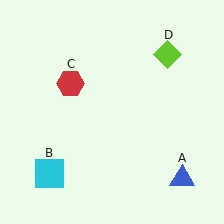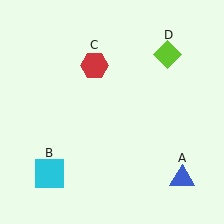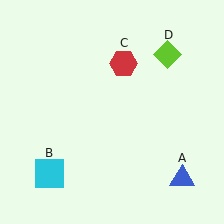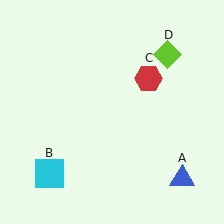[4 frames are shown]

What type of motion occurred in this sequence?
The red hexagon (object C) rotated clockwise around the center of the scene.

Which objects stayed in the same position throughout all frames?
Blue triangle (object A) and cyan square (object B) and lime diamond (object D) remained stationary.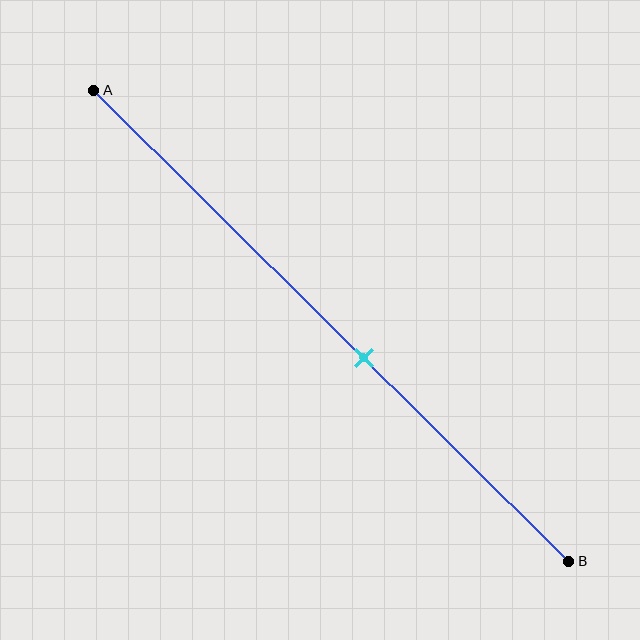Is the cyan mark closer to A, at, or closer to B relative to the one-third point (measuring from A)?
The cyan mark is closer to point B than the one-third point of segment AB.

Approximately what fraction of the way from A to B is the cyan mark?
The cyan mark is approximately 55% of the way from A to B.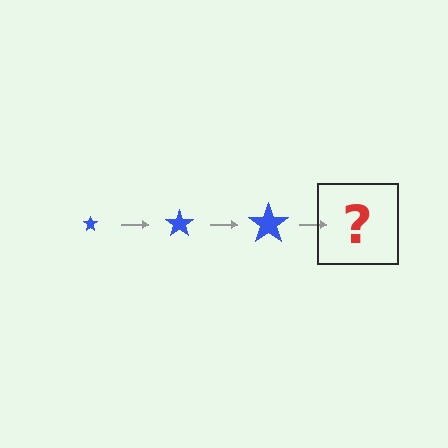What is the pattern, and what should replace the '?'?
The pattern is that the star gets progressively larger each step. The '?' should be a blue star, larger than the previous one.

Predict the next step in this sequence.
The next step is a blue star, larger than the previous one.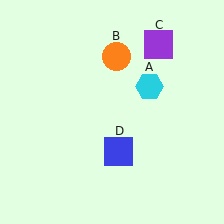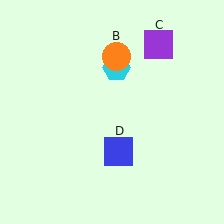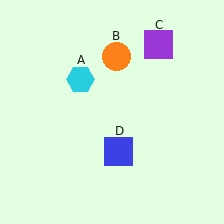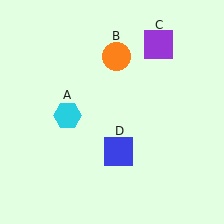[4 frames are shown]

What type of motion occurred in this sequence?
The cyan hexagon (object A) rotated counterclockwise around the center of the scene.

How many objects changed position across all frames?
1 object changed position: cyan hexagon (object A).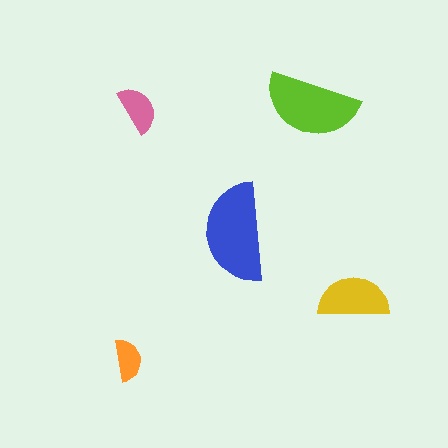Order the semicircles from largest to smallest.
the blue one, the lime one, the yellow one, the pink one, the orange one.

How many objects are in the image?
There are 5 objects in the image.